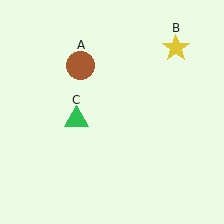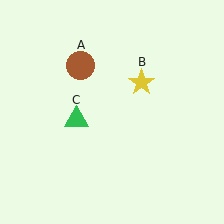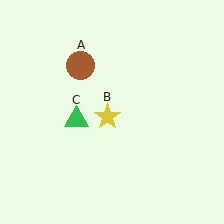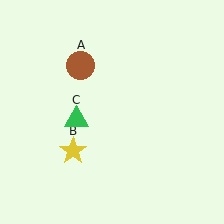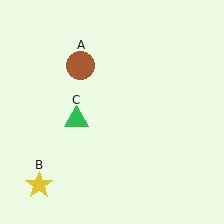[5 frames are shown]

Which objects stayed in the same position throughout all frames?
Brown circle (object A) and green triangle (object C) remained stationary.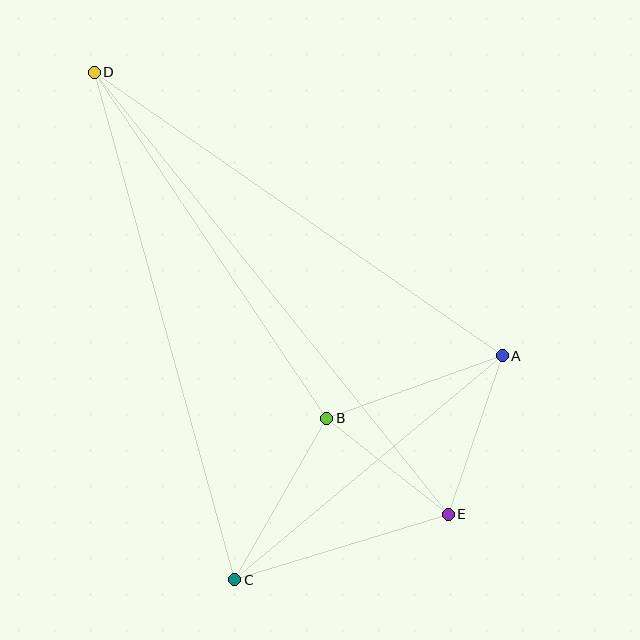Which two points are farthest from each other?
Points D and E are farthest from each other.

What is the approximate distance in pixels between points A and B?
The distance between A and B is approximately 186 pixels.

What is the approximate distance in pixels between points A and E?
The distance between A and E is approximately 167 pixels.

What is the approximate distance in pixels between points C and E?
The distance between C and E is approximately 223 pixels.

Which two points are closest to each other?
Points B and E are closest to each other.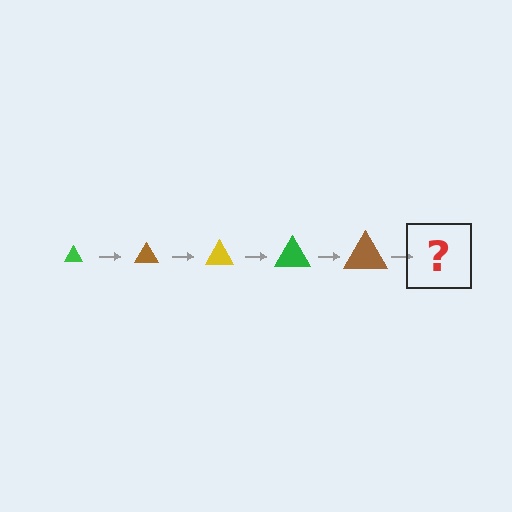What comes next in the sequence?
The next element should be a yellow triangle, larger than the previous one.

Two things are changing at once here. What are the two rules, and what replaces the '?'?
The two rules are that the triangle grows larger each step and the color cycles through green, brown, and yellow. The '?' should be a yellow triangle, larger than the previous one.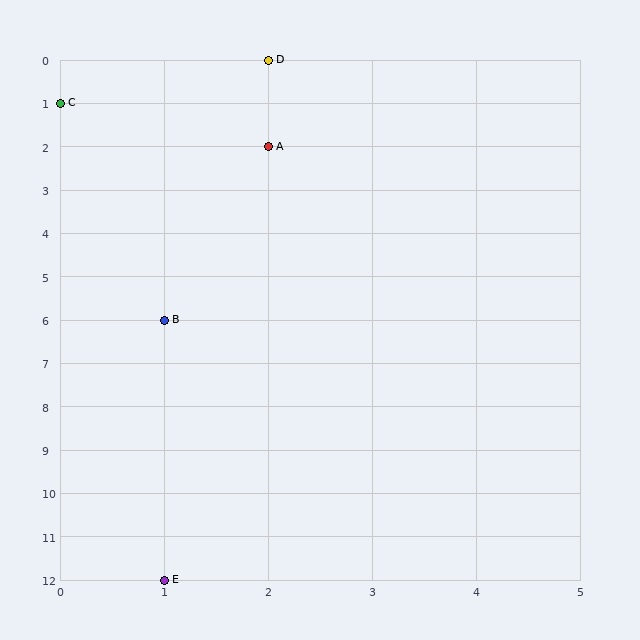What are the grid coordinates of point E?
Point E is at grid coordinates (1, 12).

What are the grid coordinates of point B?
Point B is at grid coordinates (1, 6).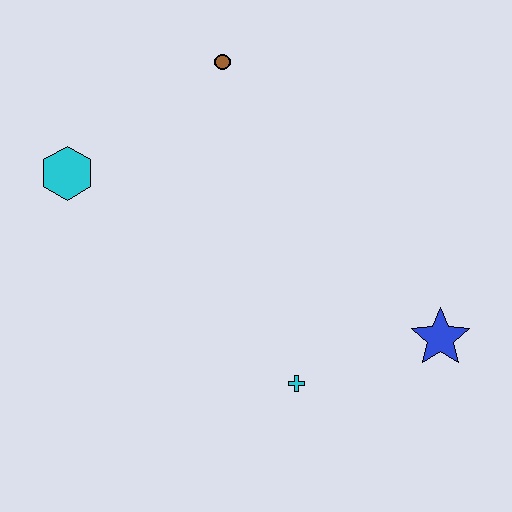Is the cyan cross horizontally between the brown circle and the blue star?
Yes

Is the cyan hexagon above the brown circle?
No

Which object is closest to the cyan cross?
The blue star is closest to the cyan cross.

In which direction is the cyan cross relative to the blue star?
The cyan cross is to the left of the blue star.